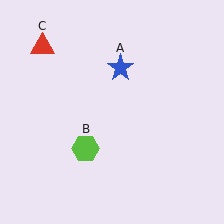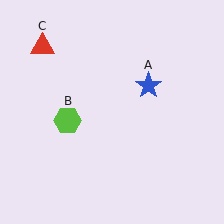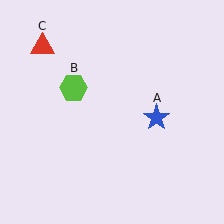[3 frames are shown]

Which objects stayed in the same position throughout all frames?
Red triangle (object C) remained stationary.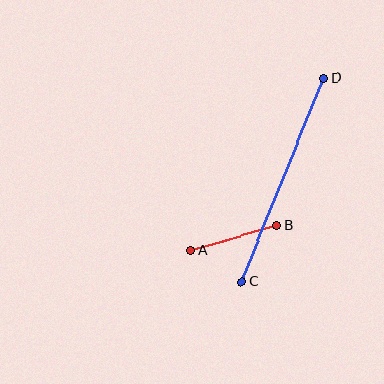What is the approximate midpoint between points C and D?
The midpoint is at approximately (283, 180) pixels.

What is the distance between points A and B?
The distance is approximately 90 pixels.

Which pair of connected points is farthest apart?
Points C and D are farthest apart.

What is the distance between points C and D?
The distance is approximately 220 pixels.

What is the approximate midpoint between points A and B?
The midpoint is at approximately (234, 238) pixels.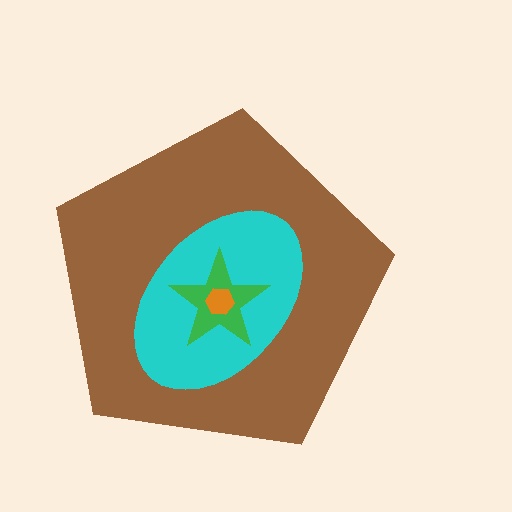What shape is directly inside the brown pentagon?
The cyan ellipse.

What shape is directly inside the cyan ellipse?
The green star.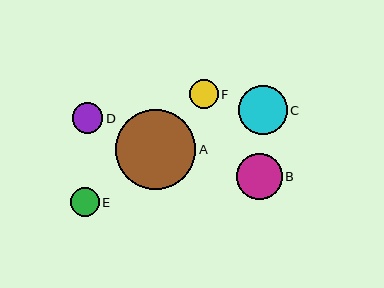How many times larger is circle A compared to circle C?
Circle A is approximately 1.6 times the size of circle C.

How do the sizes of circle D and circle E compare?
Circle D and circle E are approximately the same size.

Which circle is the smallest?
Circle F is the smallest with a size of approximately 29 pixels.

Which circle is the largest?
Circle A is the largest with a size of approximately 80 pixels.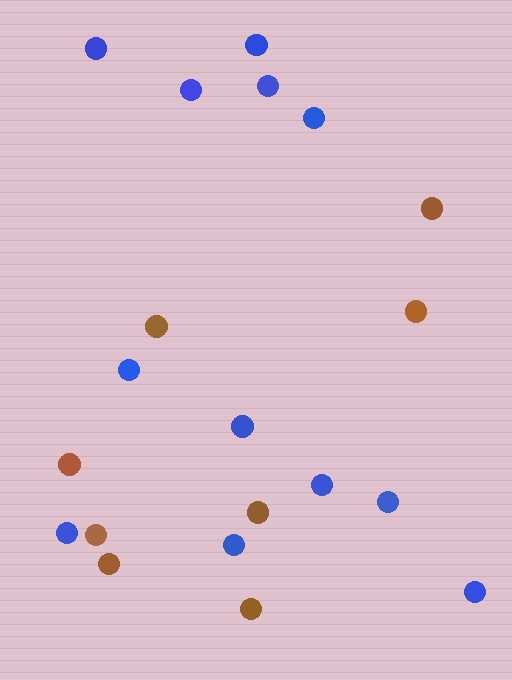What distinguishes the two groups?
There are 2 groups: one group of blue circles (12) and one group of brown circles (8).